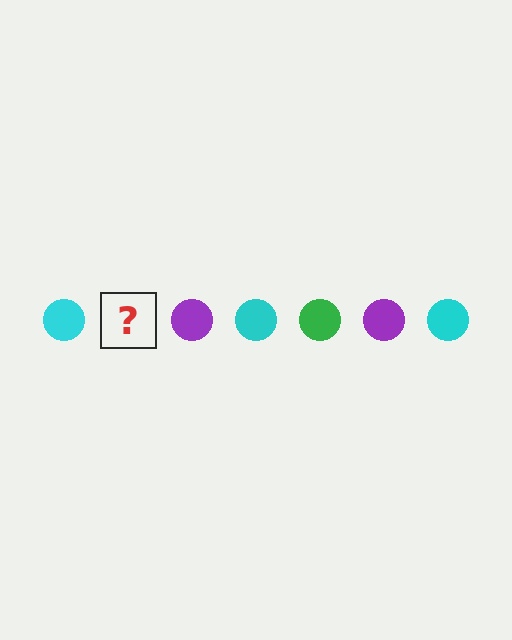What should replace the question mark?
The question mark should be replaced with a green circle.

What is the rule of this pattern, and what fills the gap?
The rule is that the pattern cycles through cyan, green, purple circles. The gap should be filled with a green circle.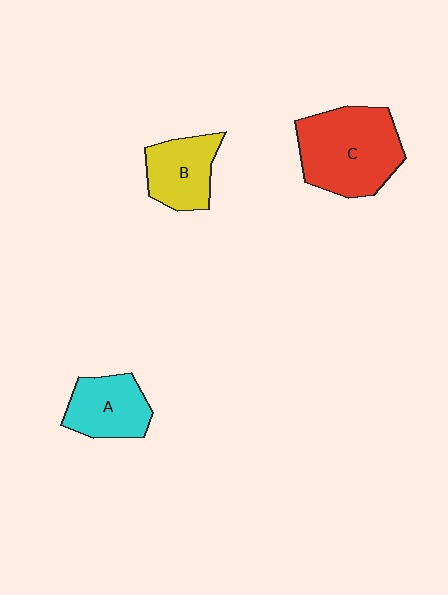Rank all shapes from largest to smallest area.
From largest to smallest: C (red), A (cyan), B (yellow).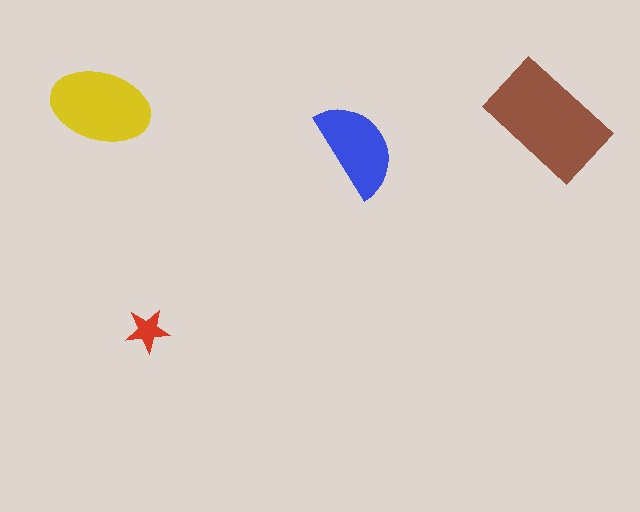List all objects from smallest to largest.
The red star, the blue semicircle, the yellow ellipse, the brown rectangle.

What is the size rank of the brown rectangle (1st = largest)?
1st.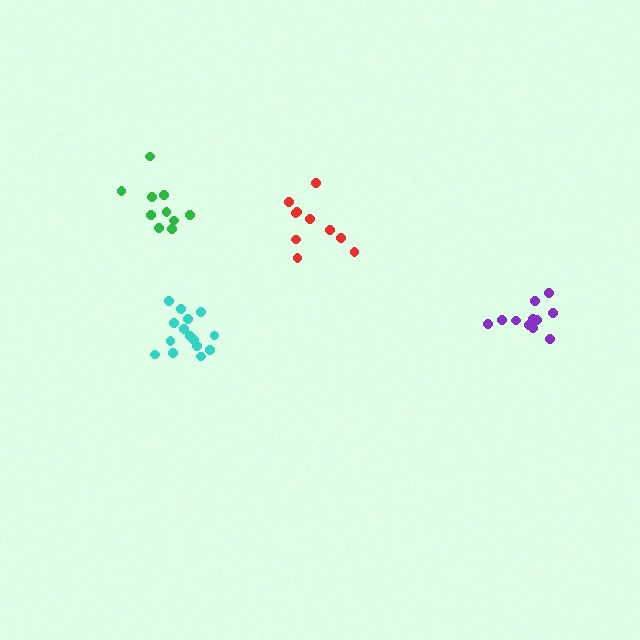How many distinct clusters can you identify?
There are 4 distinct clusters.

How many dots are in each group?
Group 1: 11 dots, Group 2: 10 dots, Group 3: 10 dots, Group 4: 15 dots (46 total).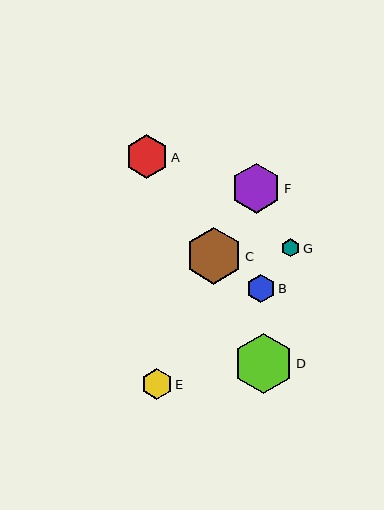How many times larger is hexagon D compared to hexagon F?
Hexagon D is approximately 1.2 times the size of hexagon F.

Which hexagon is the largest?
Hexagon D is the largest with a size of approximately 60 pixels.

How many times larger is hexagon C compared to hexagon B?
Hexagon C is approximately 2.0 times the size of hexagon B.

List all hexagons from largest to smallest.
From largest to smallest: D, C, F, A, E, B, G.